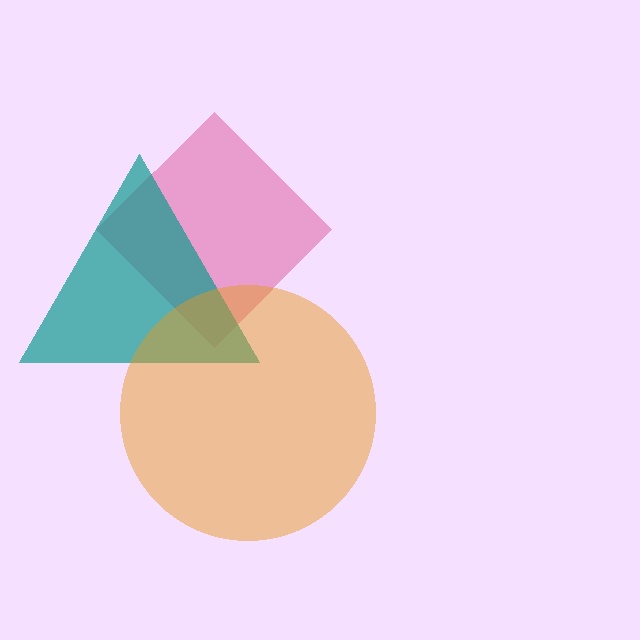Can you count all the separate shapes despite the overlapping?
Yes, there are 3 separate shapes.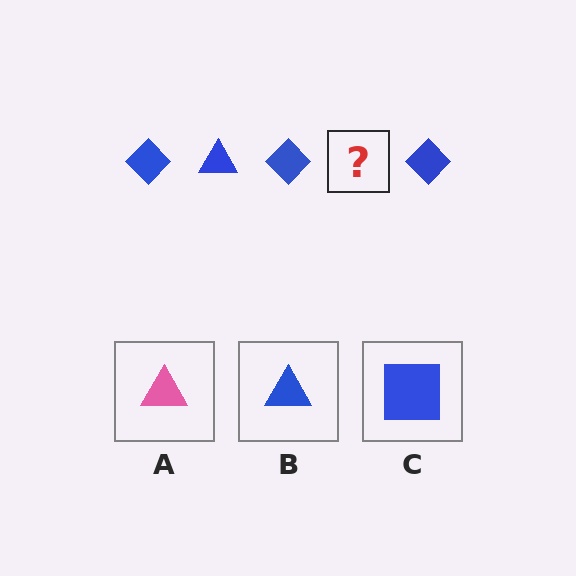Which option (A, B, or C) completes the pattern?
B.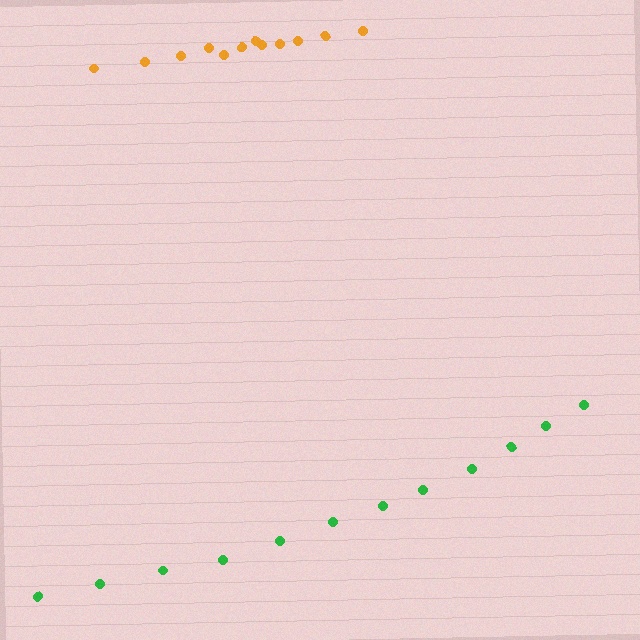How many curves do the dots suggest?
There are 2 distinct paths.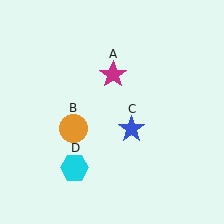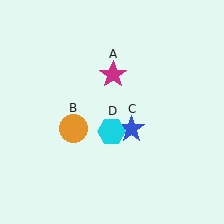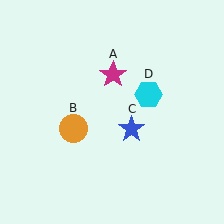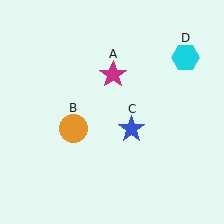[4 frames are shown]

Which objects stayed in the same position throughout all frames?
Magenta star (object A) and orange circle (object B) and blue star (object C) remained stationary.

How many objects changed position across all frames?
1 object changed position: cyan hexagon (object D).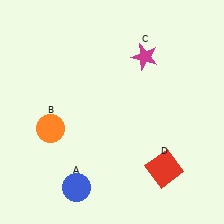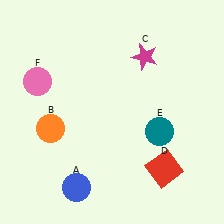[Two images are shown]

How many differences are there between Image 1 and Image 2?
There are 2 differences between the two images.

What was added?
A teal circle (E), a pink circle (F) were added in Image 2.